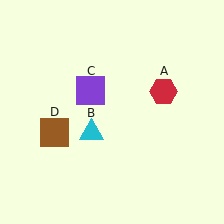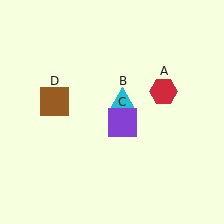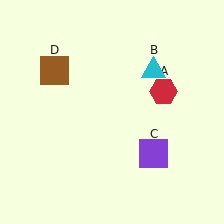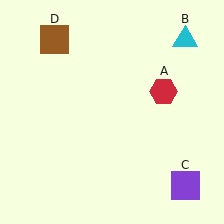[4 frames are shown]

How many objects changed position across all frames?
3 objects changed position: cyan triangle (object B), purple square (object C), brown square (object D).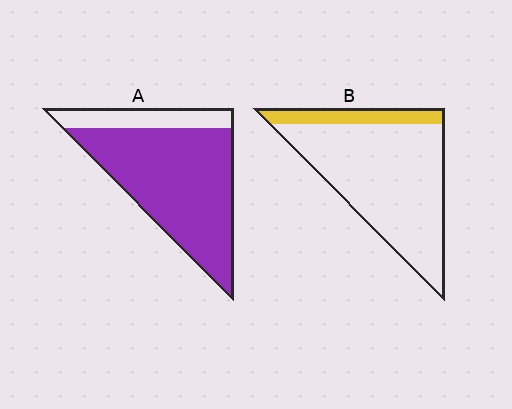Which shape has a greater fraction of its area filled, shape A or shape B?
Shape A.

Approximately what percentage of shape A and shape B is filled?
A is approximately 80% and B is approximately 15%.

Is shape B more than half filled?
No.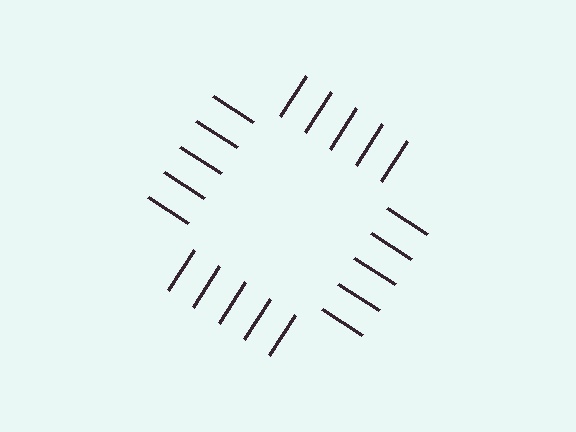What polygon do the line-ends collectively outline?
An illusory square — the line segments terminate on its edges but no continuous stroke is drawn.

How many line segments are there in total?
20 — 5 along each of the 4 edges.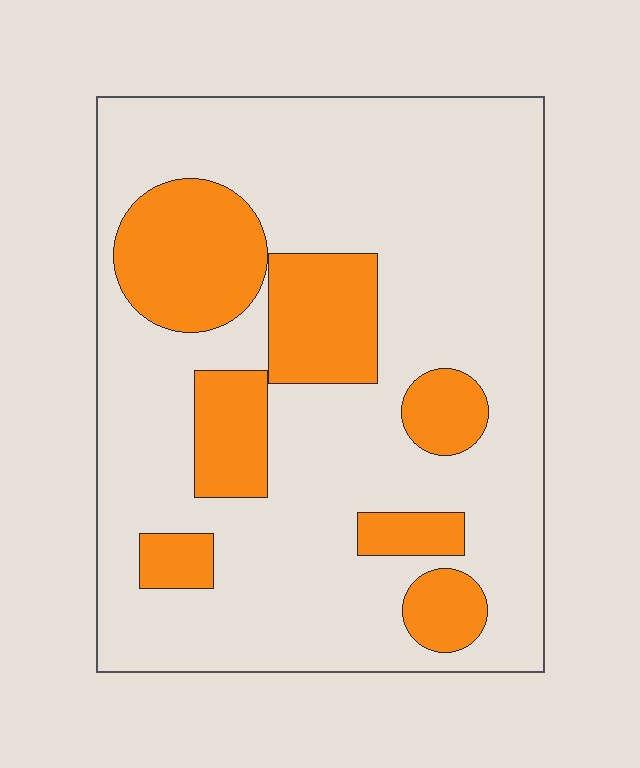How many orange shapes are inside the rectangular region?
7.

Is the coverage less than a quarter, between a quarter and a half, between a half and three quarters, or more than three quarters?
Less than a quarter.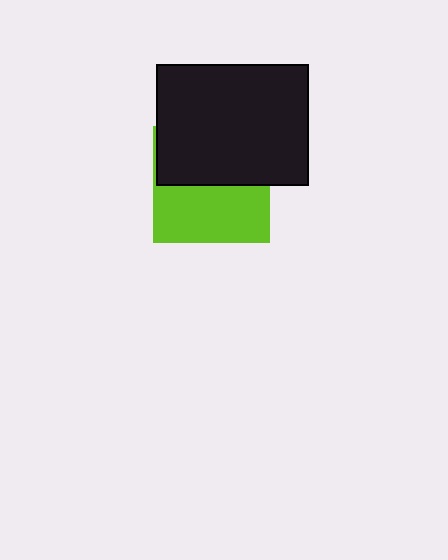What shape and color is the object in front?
The object in front is a black rectangle.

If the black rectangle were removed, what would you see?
You would see the complete lime square.